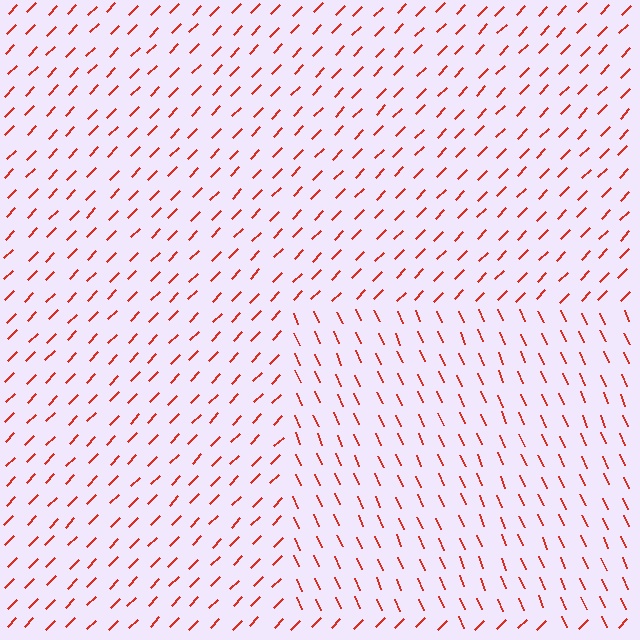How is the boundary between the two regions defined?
The boundary is defined purely by a change in line orientation (approximately 68 degrees difference). All lines are the same color and thickness.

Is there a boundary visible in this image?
Yes, there is a texture boundary formed by a change in line orientation.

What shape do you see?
I see a rectangle.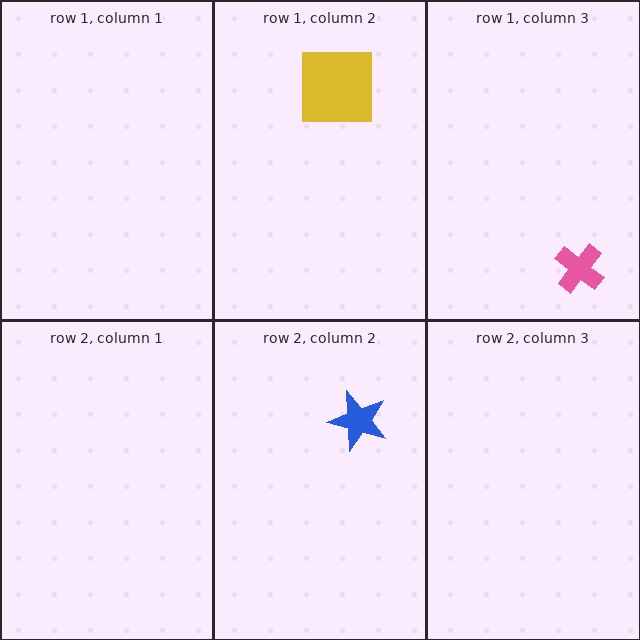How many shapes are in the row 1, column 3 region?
1.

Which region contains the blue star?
The row 2, column 2 region.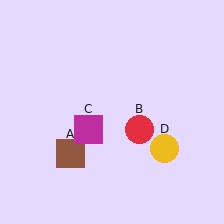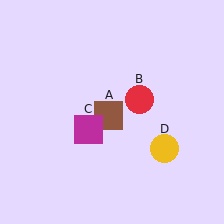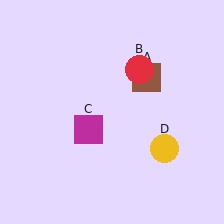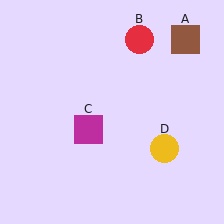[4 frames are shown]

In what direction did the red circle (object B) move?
The red circle (object B) moved up.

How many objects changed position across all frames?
2 objects changed position: brown square (object A), red circle (object B).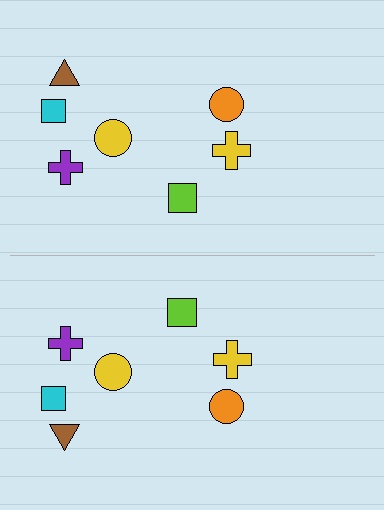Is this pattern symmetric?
Yes, this pattern has bilateral (reflection) symmetry.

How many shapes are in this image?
There are 14 shapes in this image.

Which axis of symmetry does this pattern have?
The pattern has a horizontal axis of symmetry running through the center of the image.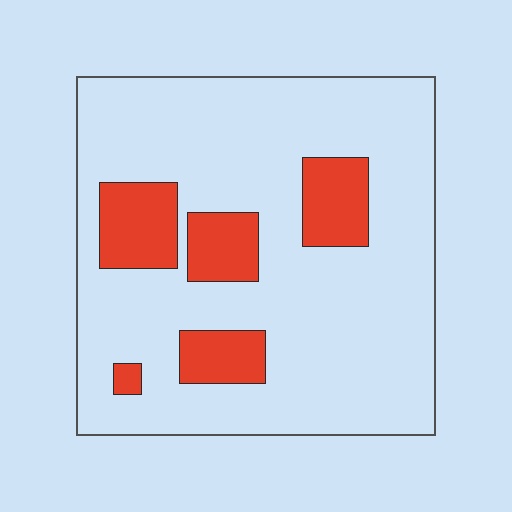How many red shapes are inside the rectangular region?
5.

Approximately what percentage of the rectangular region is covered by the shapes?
Approximately 20%.